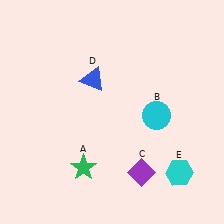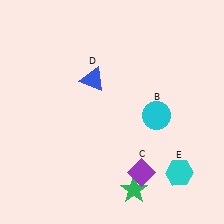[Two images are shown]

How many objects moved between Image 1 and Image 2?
1 object moved between the two images.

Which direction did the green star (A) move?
The green star (A) moved right.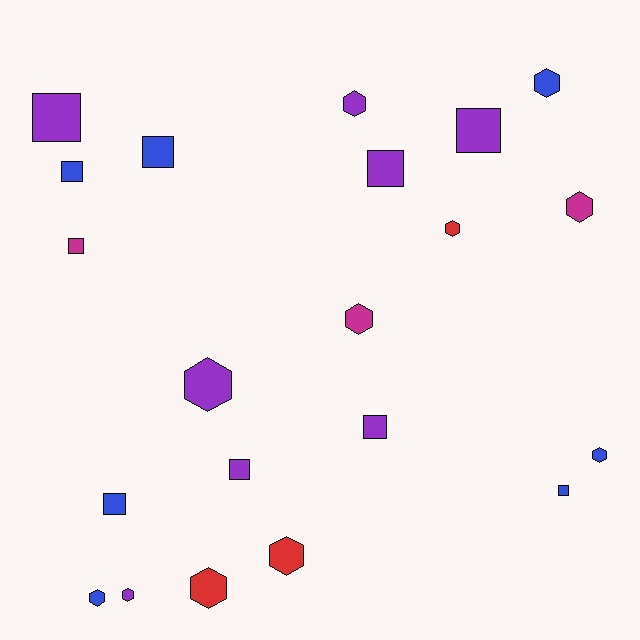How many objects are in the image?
There are 21 objects.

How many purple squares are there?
There are 5 purple squares.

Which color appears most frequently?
Purple, with 8 objects.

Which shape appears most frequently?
Hexagon, with 11 objects.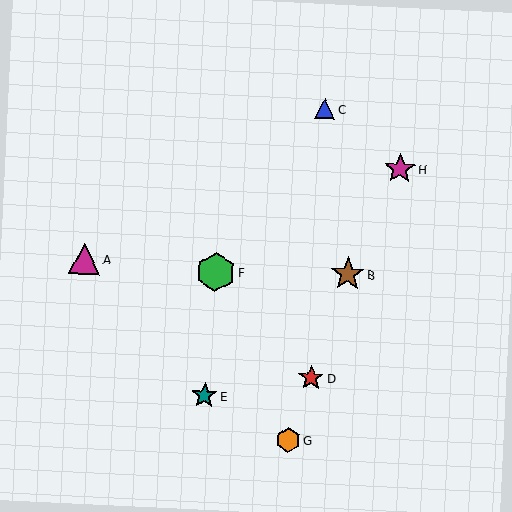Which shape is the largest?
The green hexagon (labeled F) is the largest.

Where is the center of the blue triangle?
The center of the blue triangle is at (325, 109).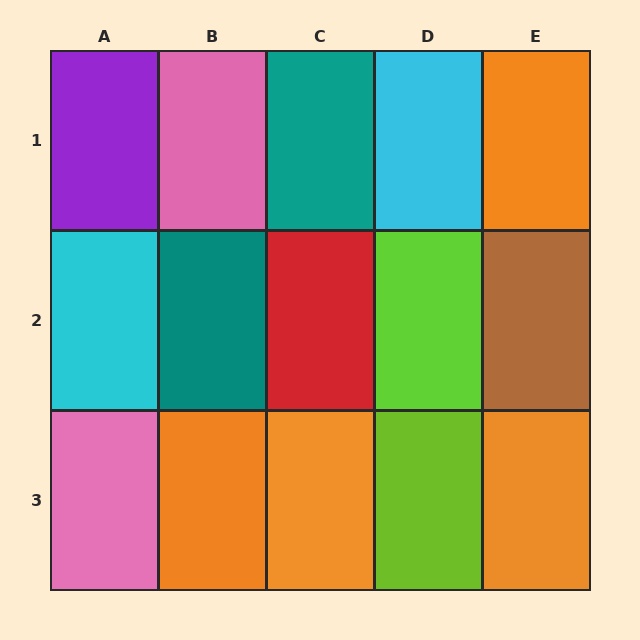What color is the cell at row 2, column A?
Cyan.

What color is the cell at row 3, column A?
Pink.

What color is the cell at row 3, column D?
Lime.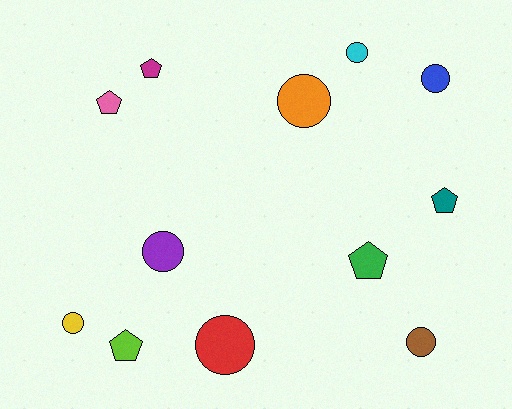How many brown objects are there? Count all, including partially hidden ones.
There is 1 brown object.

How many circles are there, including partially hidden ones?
There are 7 circles.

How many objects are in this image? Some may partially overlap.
There are 12 objects.